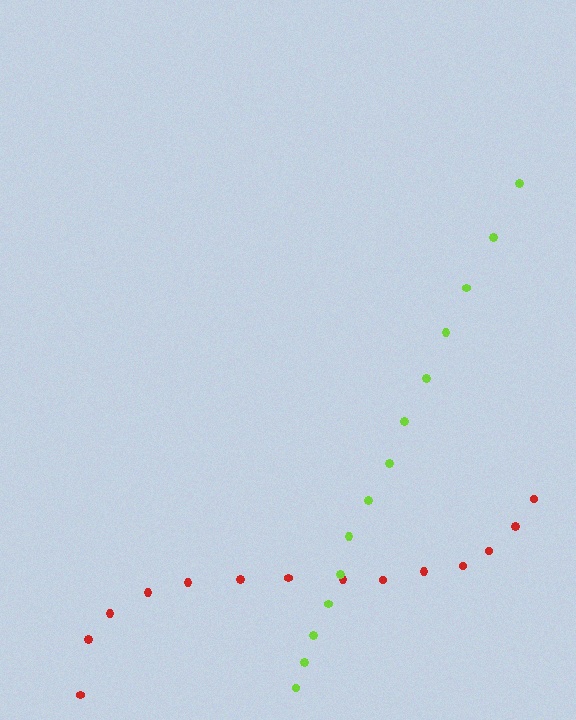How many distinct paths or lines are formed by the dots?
There are 2 distinct paths.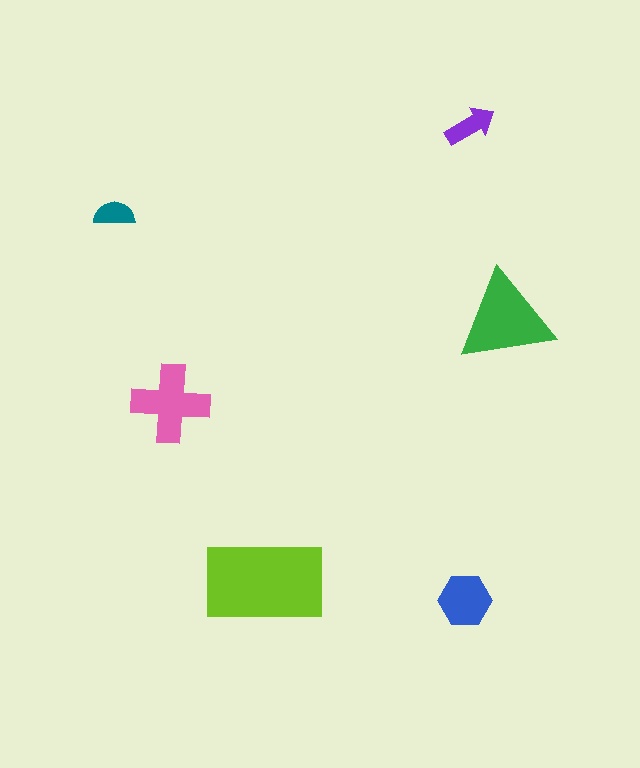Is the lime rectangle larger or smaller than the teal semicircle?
Larger.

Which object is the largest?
The lime rectangle.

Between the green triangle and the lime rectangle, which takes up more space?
The lime rectangle.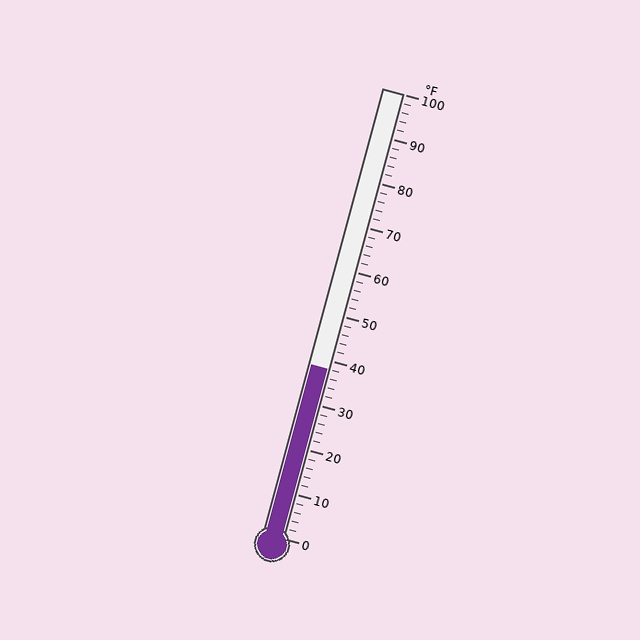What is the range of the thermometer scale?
The thermometer scale ranges from 0°F to 100°F.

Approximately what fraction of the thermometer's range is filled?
The thermometer is filled to approximately 40% of its range.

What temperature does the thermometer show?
The thermometer shows approximately 38°F.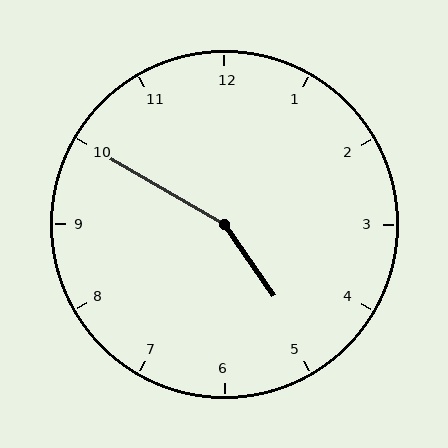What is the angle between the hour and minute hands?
Approximately 155 degrees.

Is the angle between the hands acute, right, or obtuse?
It is obtuse.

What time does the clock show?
4:50.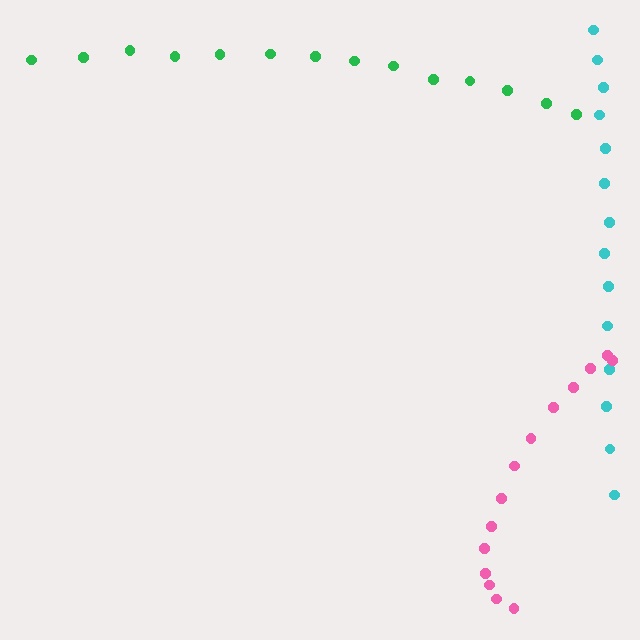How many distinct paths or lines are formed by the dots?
There are 3 distinct paths.